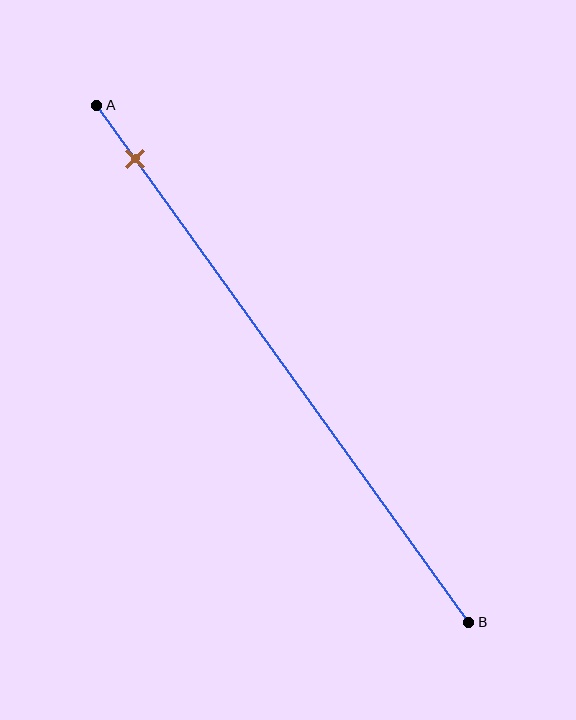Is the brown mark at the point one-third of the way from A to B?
No, the mark is at about 10% from A, not at the 33% one-third point.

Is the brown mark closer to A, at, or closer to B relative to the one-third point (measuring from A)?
The brown mark is closer to point A than the one-third point of segment AB.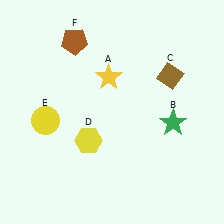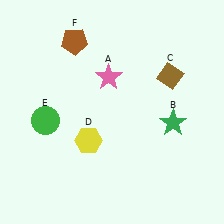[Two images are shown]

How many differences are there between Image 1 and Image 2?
There are 2 differences between the two images.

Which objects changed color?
A changed from yellow to pink. E changed from yellow to green.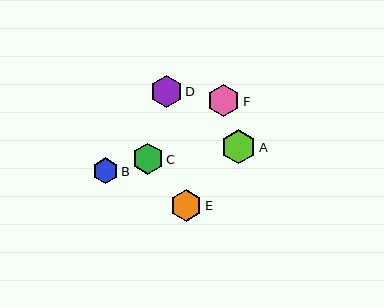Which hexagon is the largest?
Hexagon A is the largest with a size of approximately 34 pixels.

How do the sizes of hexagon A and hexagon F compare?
Hexagon A and hexagon F are approximately the same size.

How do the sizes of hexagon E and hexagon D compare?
Hexagon E and hexagon D are approximately the same size.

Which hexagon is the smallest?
Hexagon B is the smallest with a size of approximately 26 pixels.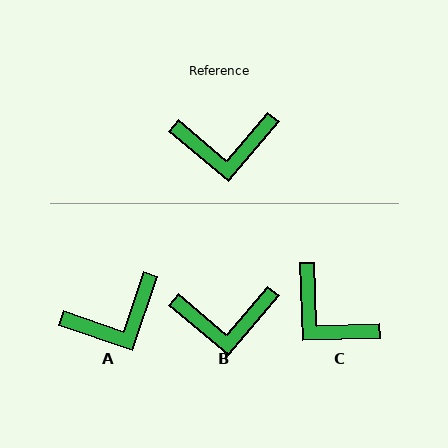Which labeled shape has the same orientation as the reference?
B.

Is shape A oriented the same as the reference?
No, it is off by about 21 degrees.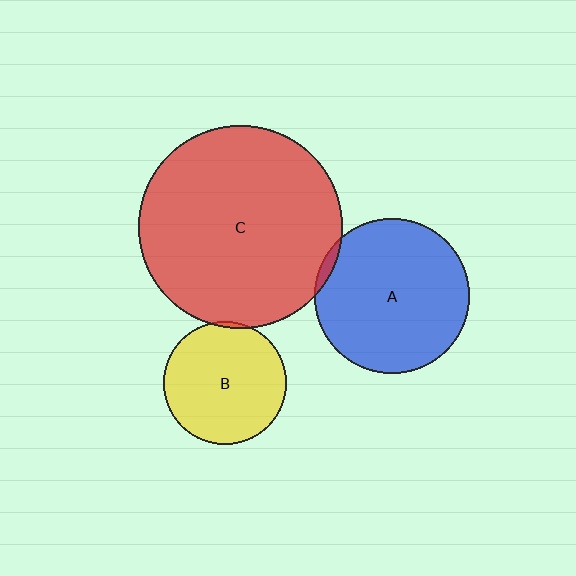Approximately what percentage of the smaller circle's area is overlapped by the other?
Approximately 5%.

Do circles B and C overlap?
Yes.